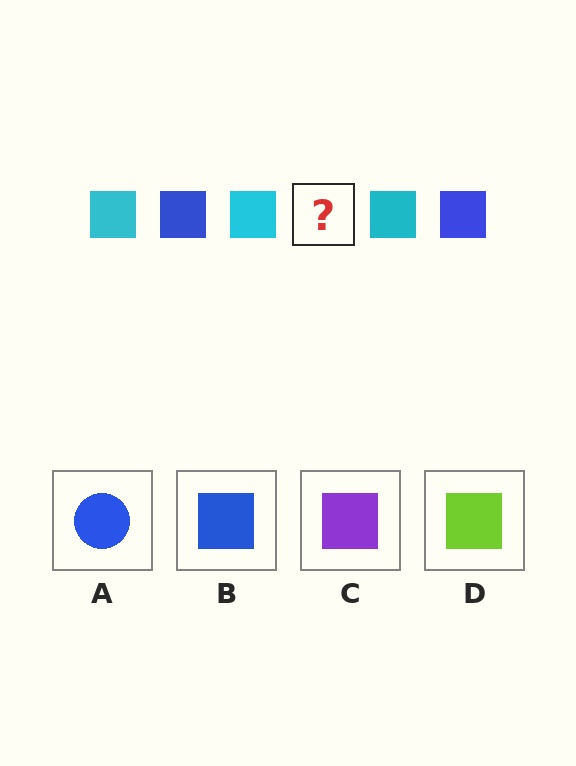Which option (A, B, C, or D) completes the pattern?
B.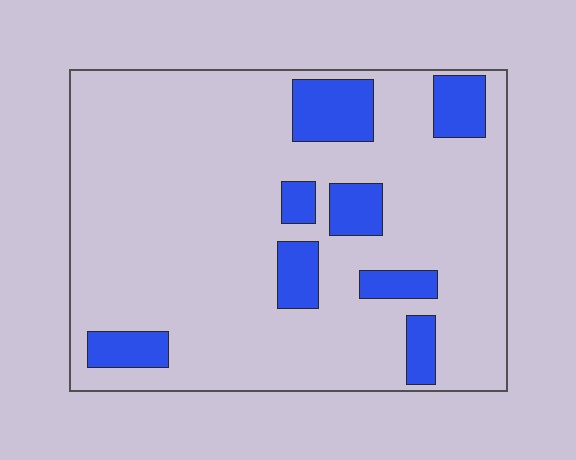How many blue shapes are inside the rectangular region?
8.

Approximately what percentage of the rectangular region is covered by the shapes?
Approximately 15%.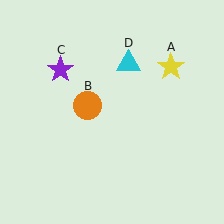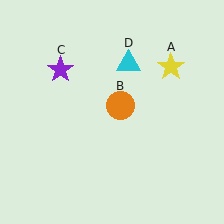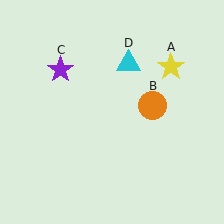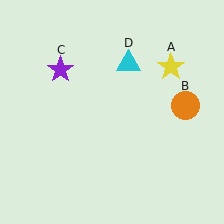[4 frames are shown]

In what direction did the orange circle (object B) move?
The orange circle (object B) moved right.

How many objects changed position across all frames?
1 object changed position: orange circle (object B).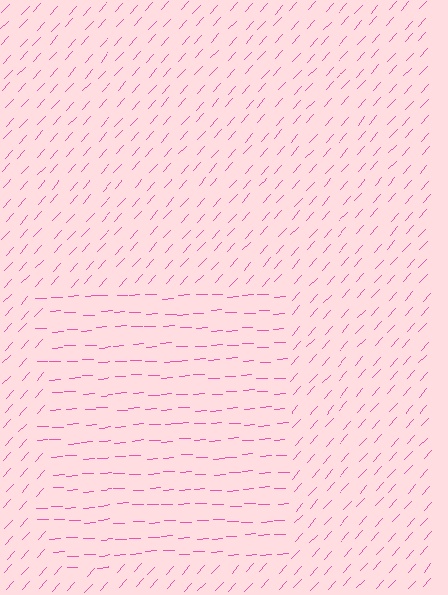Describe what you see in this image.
The image is filled with small pink line segments. A rectangle region in the image has lines oriented differently from the surrounding lines, creating a visible texture boundary.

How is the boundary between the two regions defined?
The boundary is defined purely by a change in line orientation (approximately 45 degrees difference). All lines are the same color and thickness.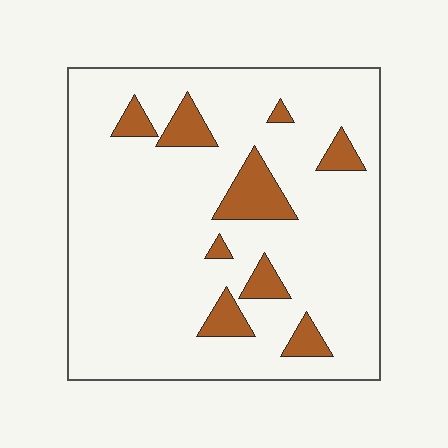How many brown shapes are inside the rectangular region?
9.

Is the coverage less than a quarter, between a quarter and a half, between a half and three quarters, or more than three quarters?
Less than a quarter.